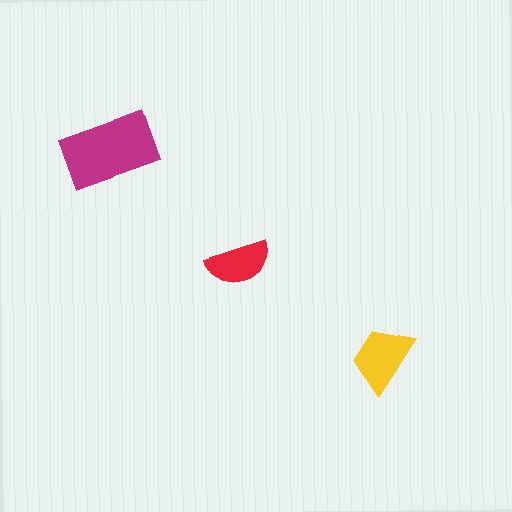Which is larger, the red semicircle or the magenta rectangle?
The magenta rectangle.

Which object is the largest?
The magenta rectangle.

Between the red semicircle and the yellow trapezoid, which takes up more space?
The yellow trapezoid.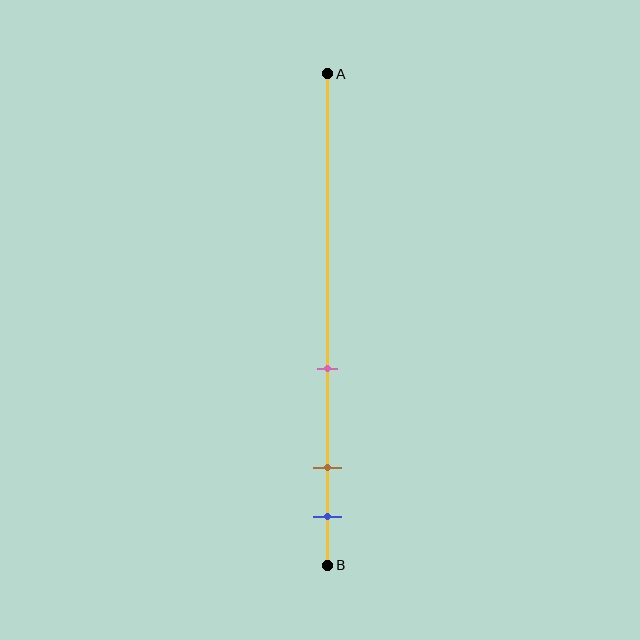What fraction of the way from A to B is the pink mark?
The pink mark is approximately 60% (0.6) of the way from A to B.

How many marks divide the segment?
There are 3 marks dividing the segment.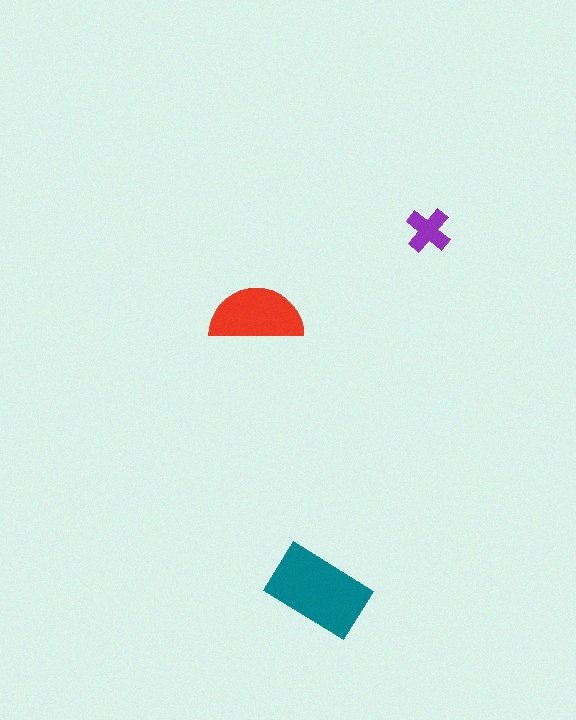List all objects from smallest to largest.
The purple cross, the red semicircle, the teal rectangle.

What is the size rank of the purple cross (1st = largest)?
3rd.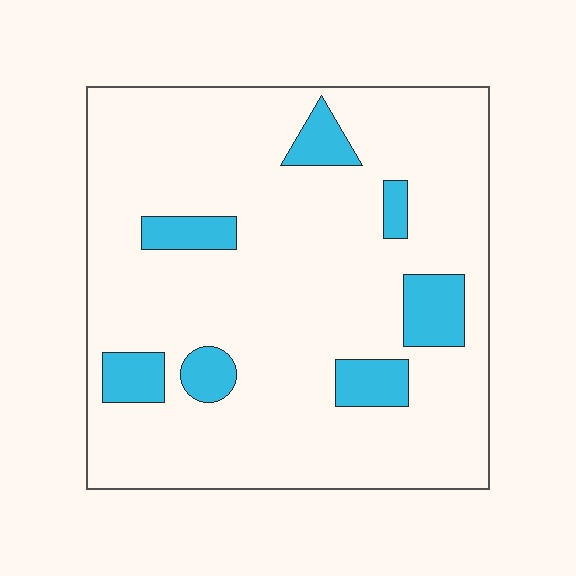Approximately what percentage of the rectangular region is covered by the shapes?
Approximately 15%.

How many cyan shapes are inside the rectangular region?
7.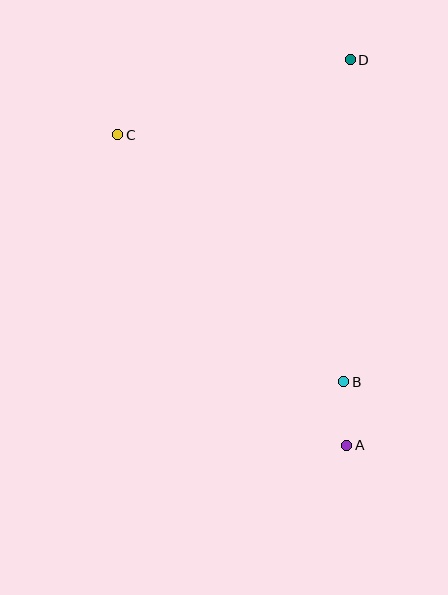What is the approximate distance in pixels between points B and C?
The distance between B and C is approximately 335 pixels.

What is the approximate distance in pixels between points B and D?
The distance between B and D is approximately 322 pixels.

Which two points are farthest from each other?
Points A and C are farthest from each other.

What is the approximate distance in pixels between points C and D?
The distance between C and D is approximately 245 pixels.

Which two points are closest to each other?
Points A and B are closest to each other.